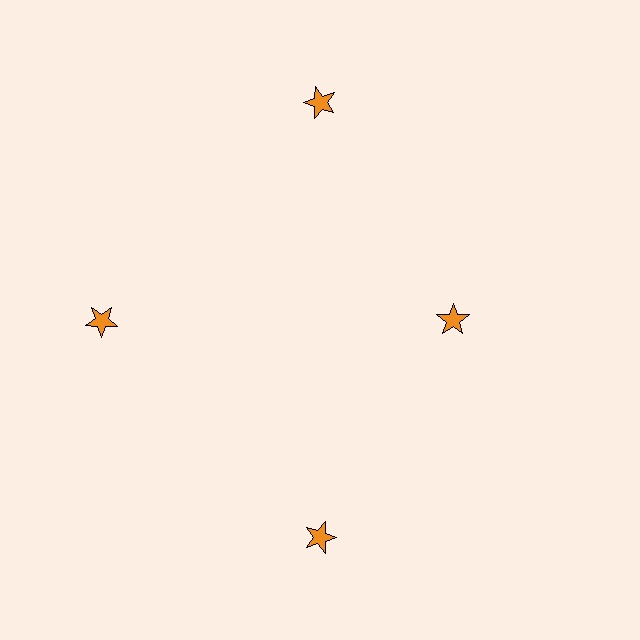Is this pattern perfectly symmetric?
No. The 4 orange stars are arranged in a ring, but one element near the 3 o'clock position is pulled inward toward the center, breaking the 4-fold rotational symmetry.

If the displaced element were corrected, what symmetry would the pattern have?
It would have 4-fold rotational symmetry — the pattern would map onto itself every 90 degrees.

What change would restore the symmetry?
The symmetry would be restored by moving it outward, back onto the ring so that all 4 stars sit at equal angles and equal distance from the center.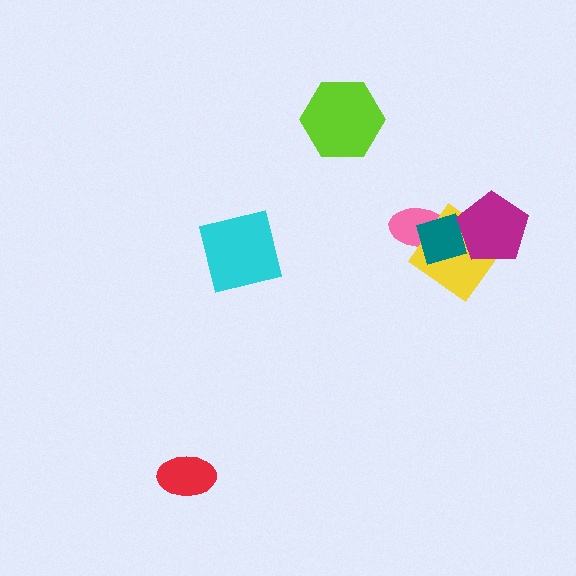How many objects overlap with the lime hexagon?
0 objects overlap with the lime hexagon.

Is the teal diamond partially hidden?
Yes, it is partially covered by another shape.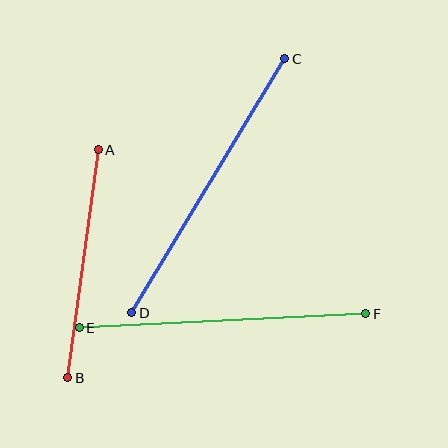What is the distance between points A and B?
The distance is approximately 230 pixels.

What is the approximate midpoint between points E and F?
The midpoint is at approximately (222, 321) pixels.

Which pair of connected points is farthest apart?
Points C and D are farthest apart.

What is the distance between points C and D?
The distance is approximately 297 pixels.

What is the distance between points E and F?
The distance is approximately 287 pixels.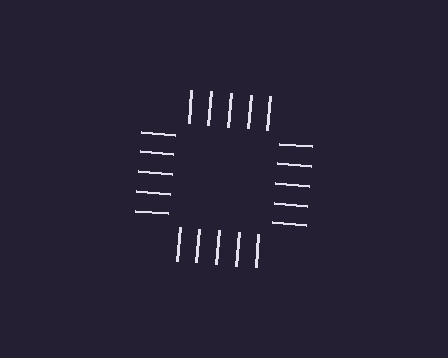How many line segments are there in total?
20 — 5 along each of the 4 edges.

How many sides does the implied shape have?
4 sides — the line-ends trace a square.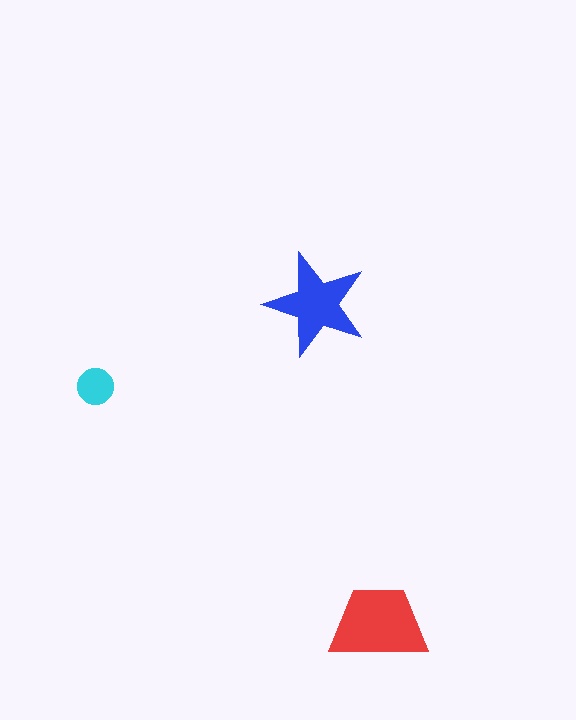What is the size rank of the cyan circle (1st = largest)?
3rd.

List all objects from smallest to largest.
The cyan circle, the blue star, the red trapezoid.